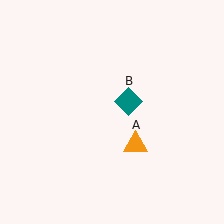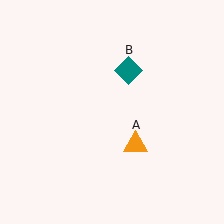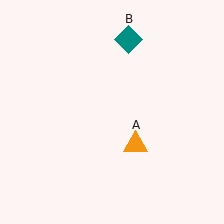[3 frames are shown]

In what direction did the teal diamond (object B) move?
The teal diamond (object B) moved up.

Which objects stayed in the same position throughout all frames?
Orange triangle (object A) remained stationary.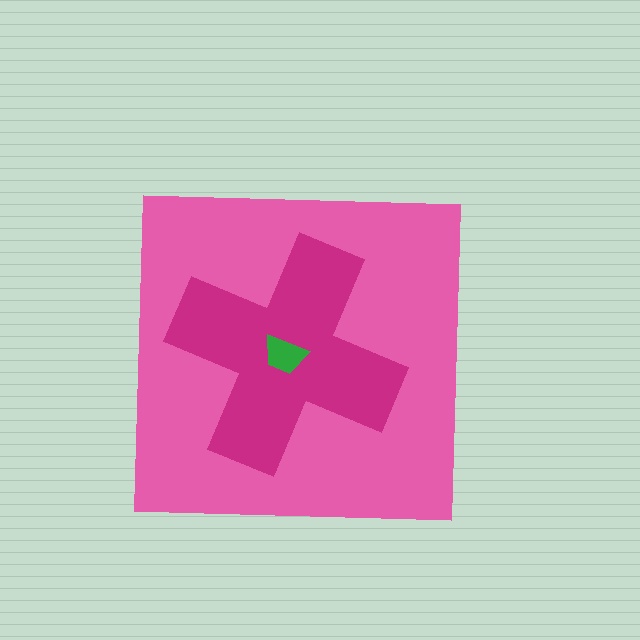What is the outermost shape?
The pink square.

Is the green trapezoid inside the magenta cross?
Yes.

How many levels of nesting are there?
3.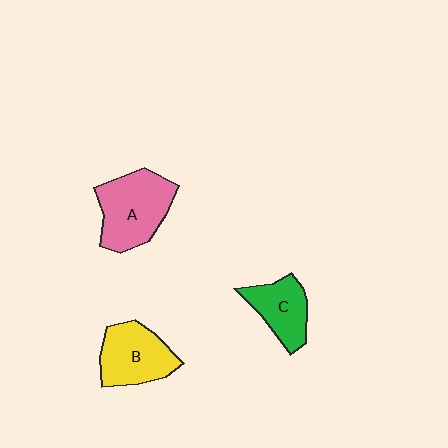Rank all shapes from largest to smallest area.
From largest to smallest: A (pink), B (yellow), C (green).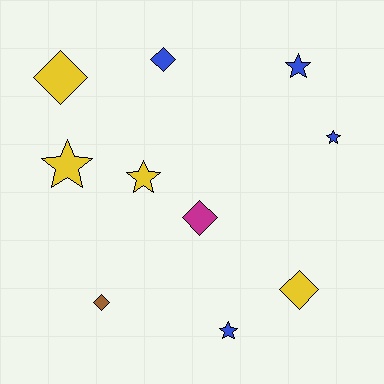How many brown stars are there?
There are no brown stars.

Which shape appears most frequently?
Star, with 5 objects.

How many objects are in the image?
There are 10 objects.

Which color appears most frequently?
Blue, with 4 objects.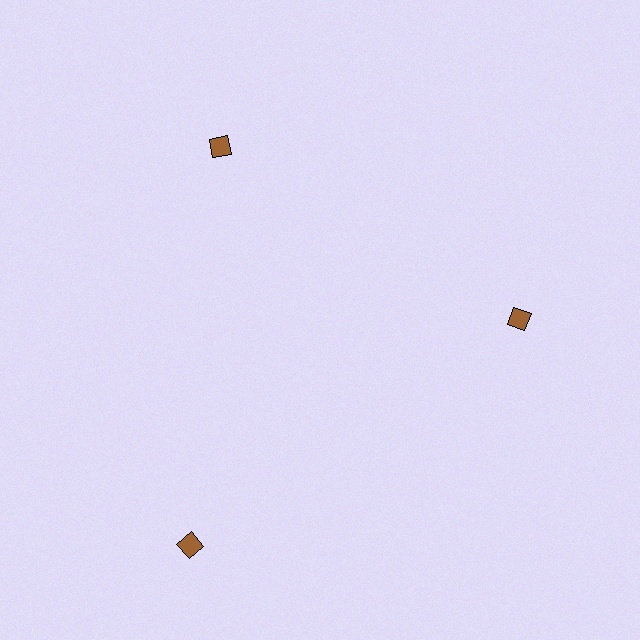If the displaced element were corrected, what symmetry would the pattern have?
It would have 3-fold rotational symmetry — the pattern would map onto itself every 120 degrees.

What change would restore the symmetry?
The symmetry would be restored by moving it inward, back onto the ring so that all 3 squares sit at equal angles and equal distance from the center.